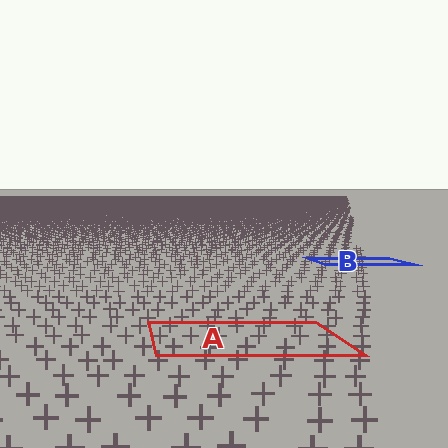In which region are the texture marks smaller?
The texture marks are smaller in region B, because it is farther away.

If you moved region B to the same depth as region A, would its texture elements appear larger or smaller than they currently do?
They would appear larger. At a closer depth, the same texture elements are projected at a bigger on-screen size.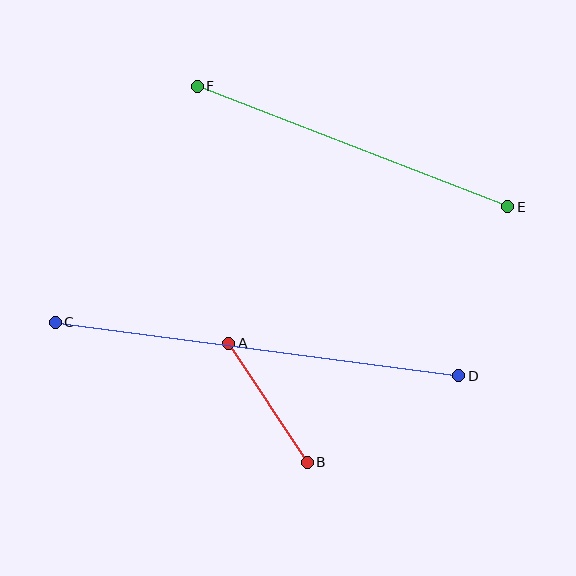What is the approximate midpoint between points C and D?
The midpoint is at approximately (257, 349) pixels.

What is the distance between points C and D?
The distance is approximately 407 pixels.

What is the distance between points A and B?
The distance is approximately 142 pixels.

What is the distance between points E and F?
The distance is approximately 333 pixels.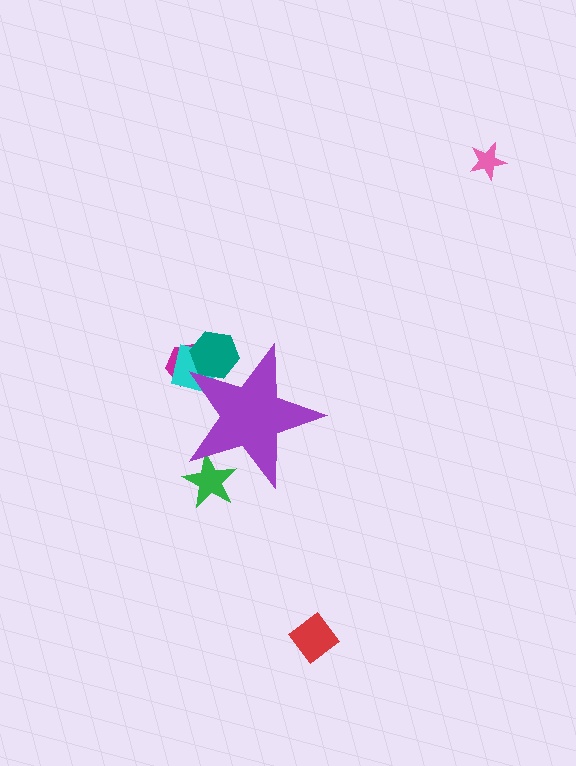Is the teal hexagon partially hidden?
Yes, the teal hexagon is partially hidden behind the purple star.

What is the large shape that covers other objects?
A purple star.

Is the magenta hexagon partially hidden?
Yes, the magenta hexagon is partially hidden behind the purple star.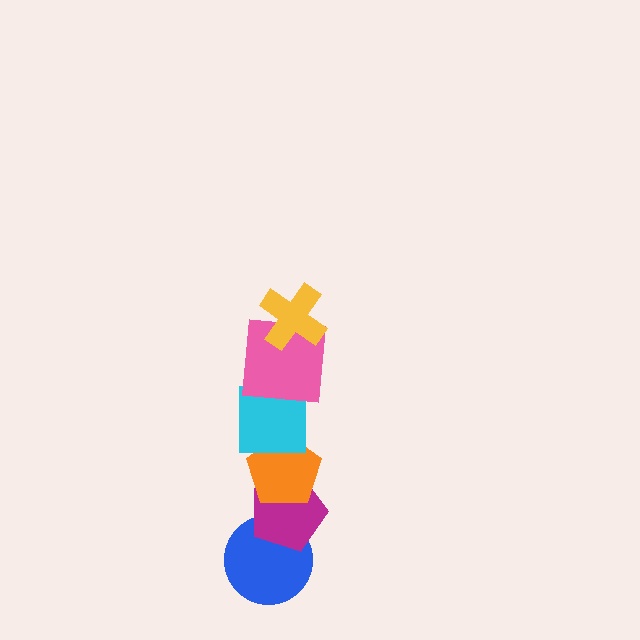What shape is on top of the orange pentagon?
The cyan square is on top of the orange pentagon.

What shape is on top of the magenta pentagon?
The orange pentagon is on top of the magenta pentagon.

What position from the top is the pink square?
The pink square is 2nd from the top.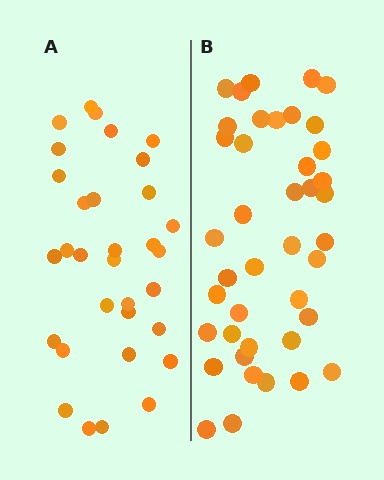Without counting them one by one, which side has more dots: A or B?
Region B (the right region) has more dots.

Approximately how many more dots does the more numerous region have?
Region B has roughly 8 or so more dots than region A.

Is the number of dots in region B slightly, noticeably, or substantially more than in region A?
Region B has noticeably more, but not dramatically so. The ratio is roughly 1.3 to 1.